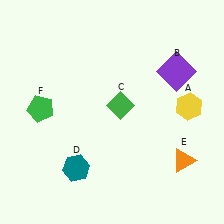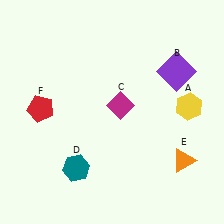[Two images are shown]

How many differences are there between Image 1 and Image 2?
There are 2 differences between the two images.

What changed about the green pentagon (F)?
In Image 1, F is green. In Image 2, it changed to red.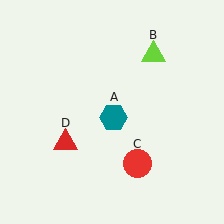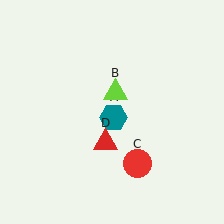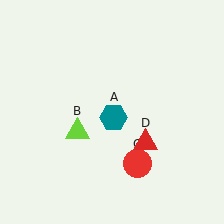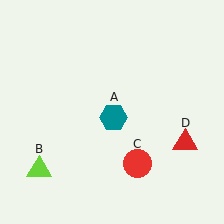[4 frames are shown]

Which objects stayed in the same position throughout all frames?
Teal hexagon (object A) and red circle (object C) remained stationary.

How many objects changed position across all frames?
2 objects changed position: lime triangle (object B), red triangle (object D).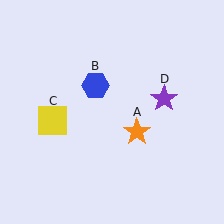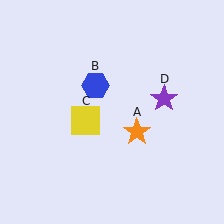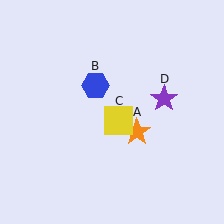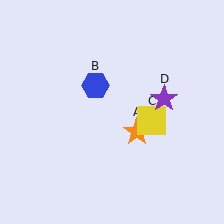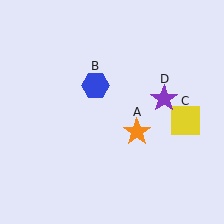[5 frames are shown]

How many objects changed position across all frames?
1 object changed position: yellow square (object C).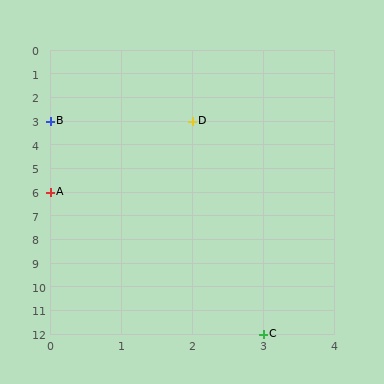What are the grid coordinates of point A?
Point A is at grid coordinates (0, 6).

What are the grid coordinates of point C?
Point C is at grid coordinates (3, 12).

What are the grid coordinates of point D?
Point D is at grid coordinates (2, 3).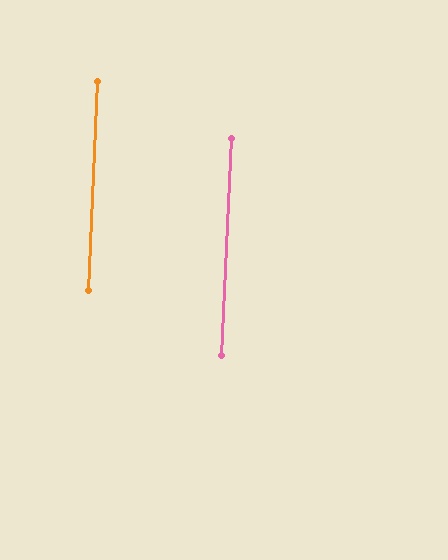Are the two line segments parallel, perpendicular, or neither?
Parallel — their directions differ by only 0.2°.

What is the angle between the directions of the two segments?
Approximately 0 degrees.